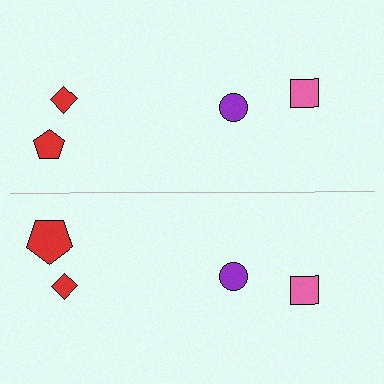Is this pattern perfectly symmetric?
No, the pattern is not perfectly symmetric. The red pentagon on the bottom side has a different size than its mirror counterpart.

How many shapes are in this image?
There are 8 shapes in this image.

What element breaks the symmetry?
The red pentagon on the bottom side has a different size than its mirror counterpart.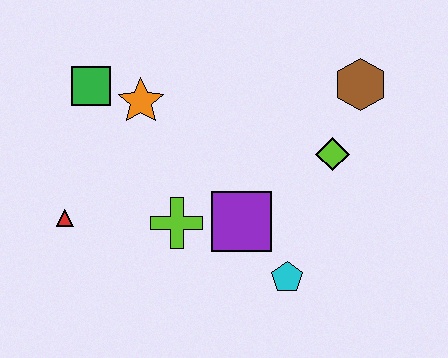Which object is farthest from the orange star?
The cyan pentagon is farthest from the orange star.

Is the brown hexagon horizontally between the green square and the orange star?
No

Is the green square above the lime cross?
Yes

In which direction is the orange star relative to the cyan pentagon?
The orange star is above the cyan pentagon.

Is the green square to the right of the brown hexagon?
No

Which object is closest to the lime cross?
The purple square is closest to the lime cross.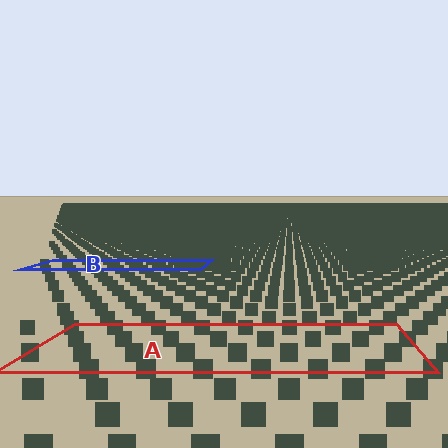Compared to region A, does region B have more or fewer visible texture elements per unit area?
Region B has more texture elements per unit area — they are packed more densely because it is farther away.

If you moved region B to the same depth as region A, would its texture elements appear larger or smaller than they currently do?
They would appear larger. At a closer depth, the same texture elements are projected at a bigger on-screen size.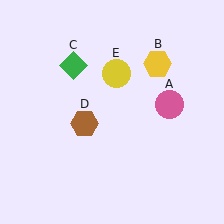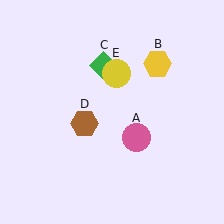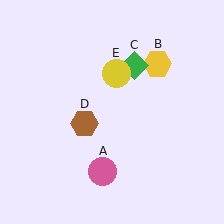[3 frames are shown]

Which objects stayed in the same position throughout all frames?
Yellow hexagon (object B) and brown hexagon (object D) and yellow circle (object E) remained stationary.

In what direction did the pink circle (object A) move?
The pink circle (object A) moved down and to the left.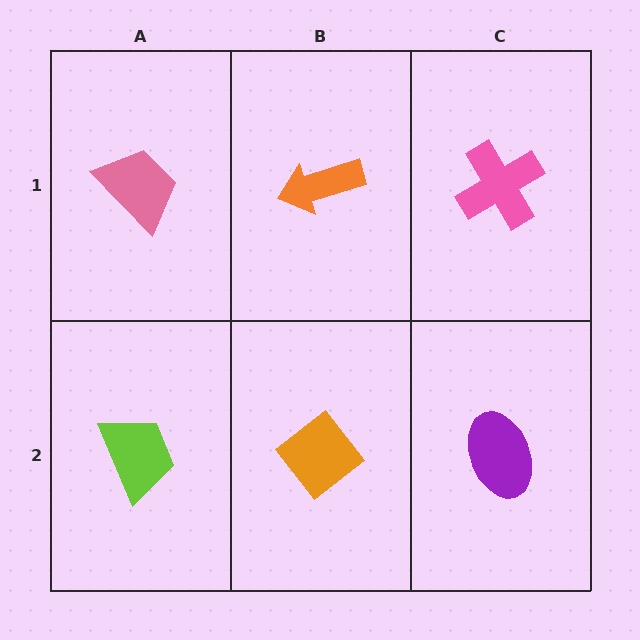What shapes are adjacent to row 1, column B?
An orange diamond (row 2, column B), a pink trapezoid (row 1, column A), a pink cross (row 1, column C).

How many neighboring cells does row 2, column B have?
3.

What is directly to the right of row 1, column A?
An orange arrow.